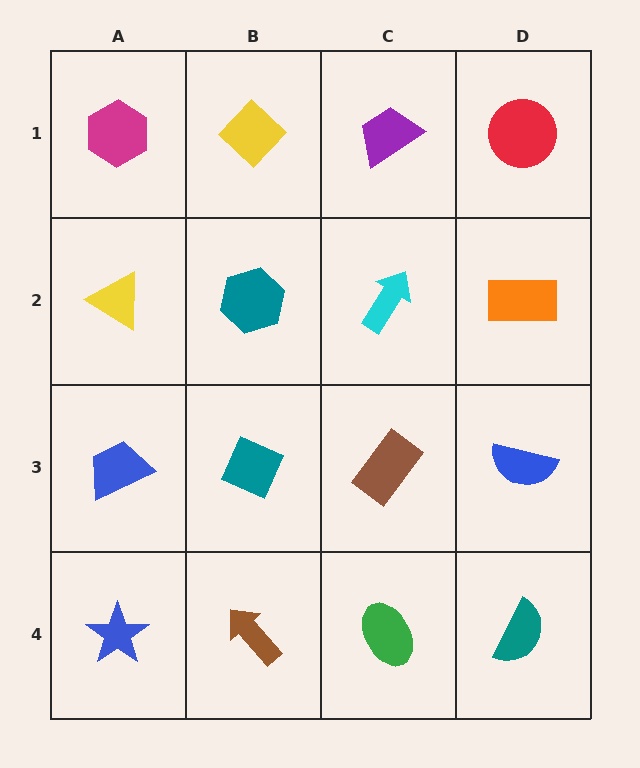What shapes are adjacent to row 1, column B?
A teal hexagon (row 2, column B), a magenta hexagon (row 1, column A), a purple trapezoid (row 1, column C).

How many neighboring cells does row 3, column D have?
3.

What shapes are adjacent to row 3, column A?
A yellow triangle (row 2, column A), a blue star (row 4, column A), a teal diamond (row 3, column B).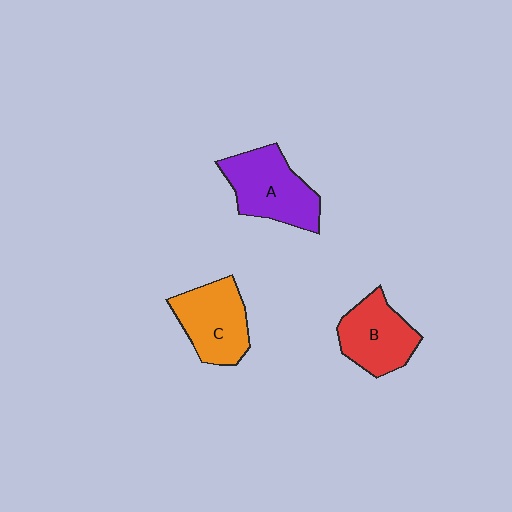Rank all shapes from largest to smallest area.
From largest to smallest: A (purple), C (orange), B (red).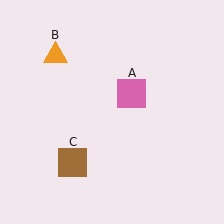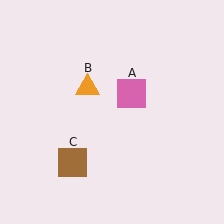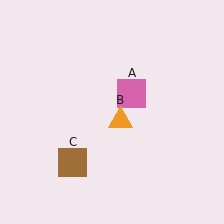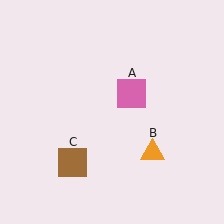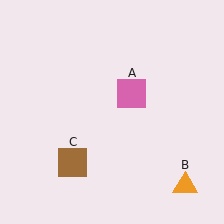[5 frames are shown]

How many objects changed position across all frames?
1 object changed position: orange triangle (object B).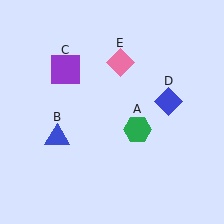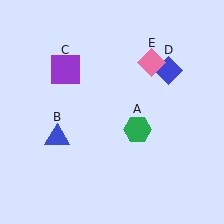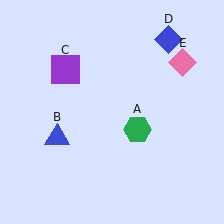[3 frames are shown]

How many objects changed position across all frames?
2 objects changed position: blue diamond (object D), pink diamond (object E).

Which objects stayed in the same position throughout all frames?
Green hexagon (object A) and blue triangle (object B) and purple square (object C) remained stationary.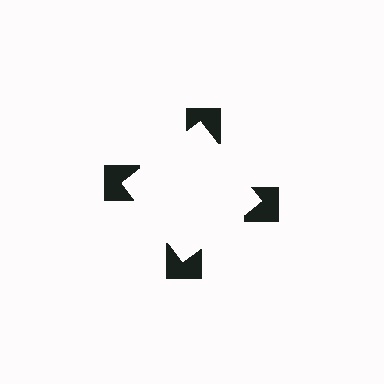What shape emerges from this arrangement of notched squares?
An illusory square — its edges are inferred from the aligned wedge cuts in the notched squares, not physically drawn.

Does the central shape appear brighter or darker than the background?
It typically appears slightly brighter than the background, even though no actual brightness change is drawn.